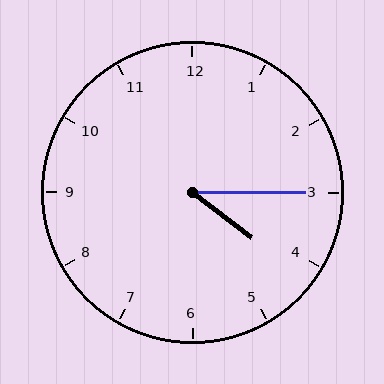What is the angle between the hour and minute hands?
Approximately 38 degrees.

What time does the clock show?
4:15.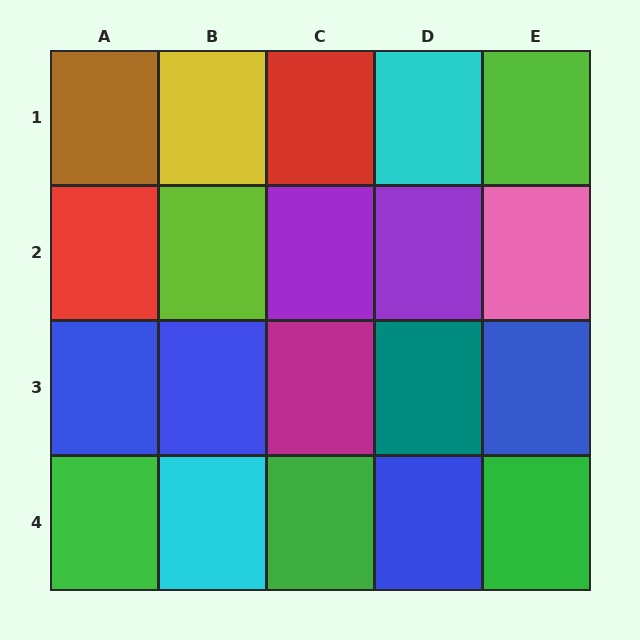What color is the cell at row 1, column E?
Lime.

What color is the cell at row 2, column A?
Red.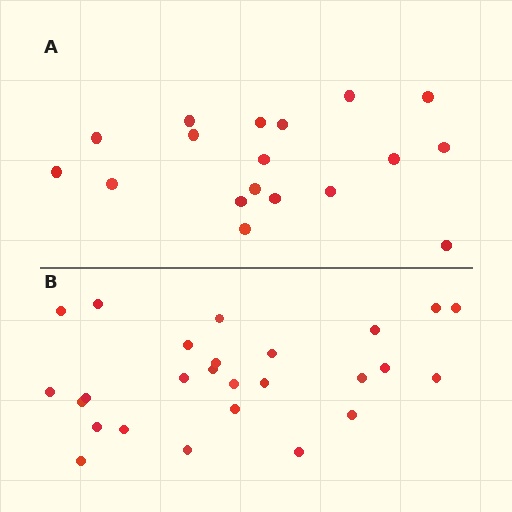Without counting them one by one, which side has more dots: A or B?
Region B (the bottom region) has more dots.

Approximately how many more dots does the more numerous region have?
Region B has roughly 8 or so more dots than region A.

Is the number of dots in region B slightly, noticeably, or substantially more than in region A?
Region B has noticeably more, but not dramatically so. The ratio is roughly 1.4 to 1.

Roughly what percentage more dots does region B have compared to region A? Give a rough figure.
About 45% more.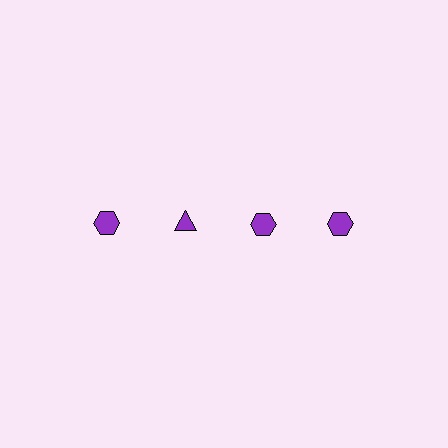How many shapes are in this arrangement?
There are 4 shapes arranged in a grid pattern.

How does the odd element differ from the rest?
It has a different shape: triangle instead of hexagon.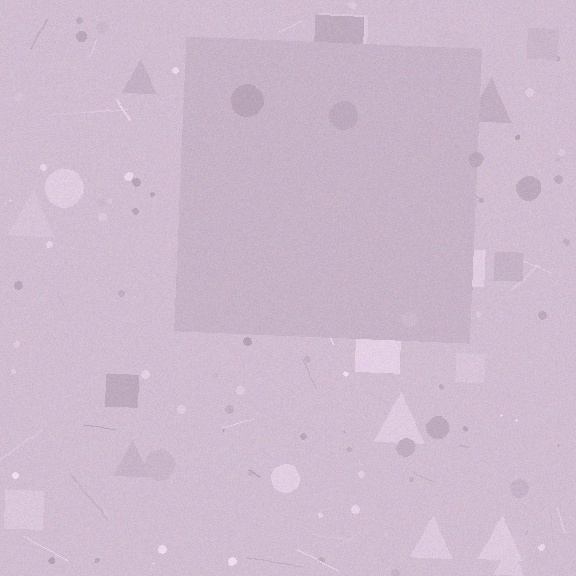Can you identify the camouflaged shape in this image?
The camouflaged shape is a square.